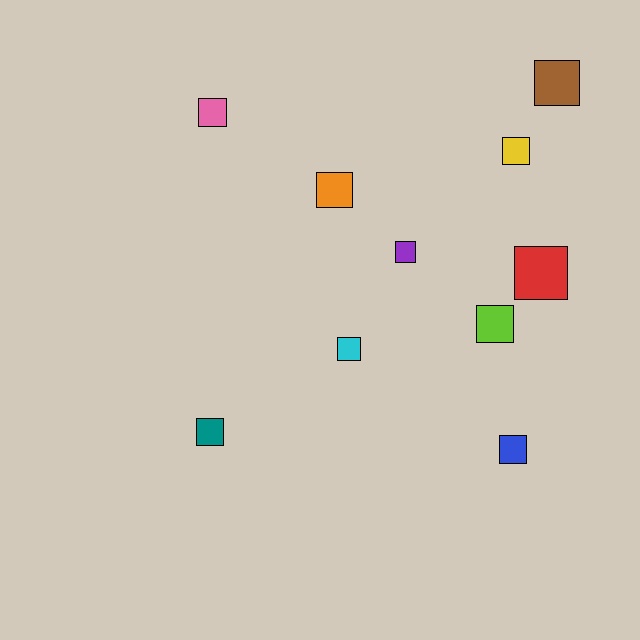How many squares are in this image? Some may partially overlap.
There are 10 squares.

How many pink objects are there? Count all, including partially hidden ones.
There is 1 pink object.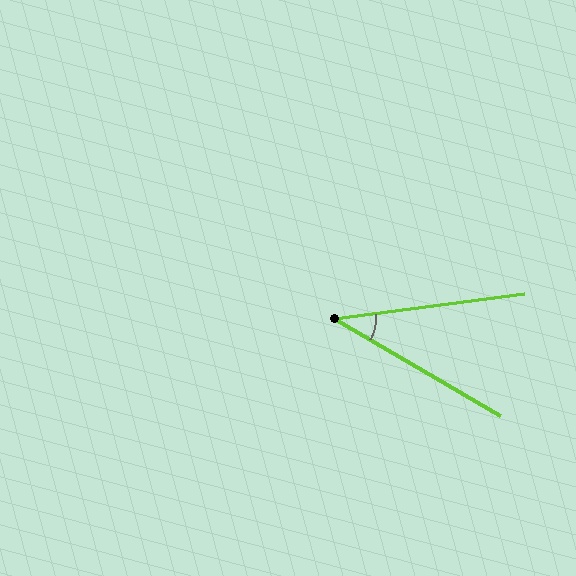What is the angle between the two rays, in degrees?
Approximately 38 degrees.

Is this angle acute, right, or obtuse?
It is acute.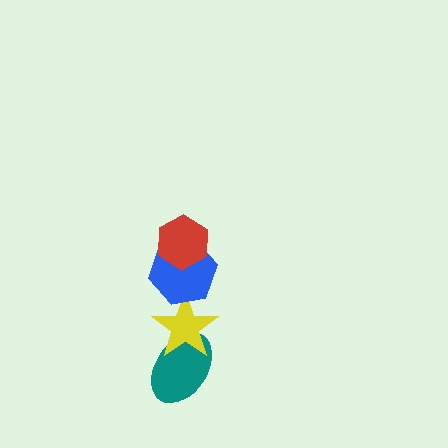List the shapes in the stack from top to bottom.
From top to bottom: the red hexagon, the blue hexagon, the yellow star, the teal ellipse.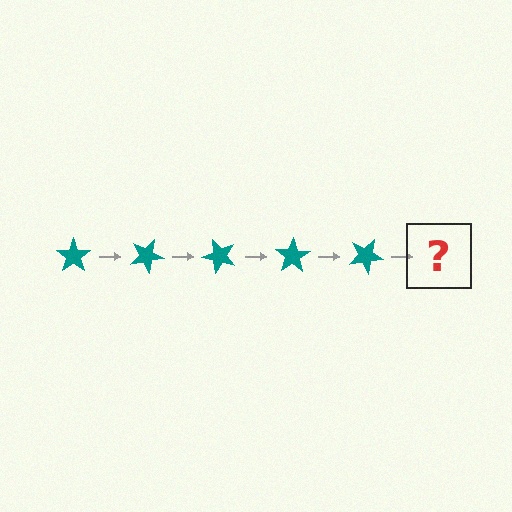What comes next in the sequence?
The next element should be a teal star rotated 125 degrees.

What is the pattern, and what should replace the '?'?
The pattern is that the star rotates 25 degrees each step. The '?' should be a teal star rotated 125 degrees.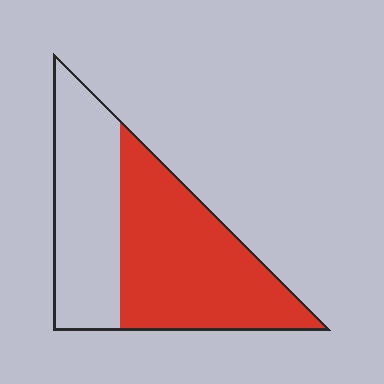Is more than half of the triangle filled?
Yes.